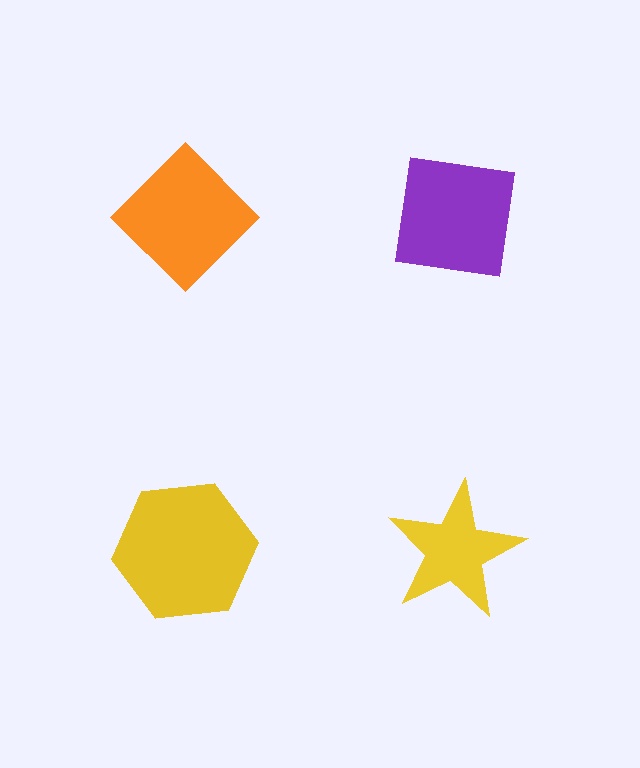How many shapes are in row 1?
2 shapes.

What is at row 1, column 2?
A purple square.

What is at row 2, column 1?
A yellow hexagon.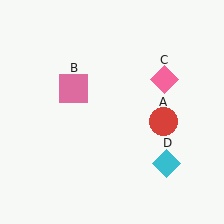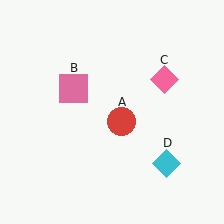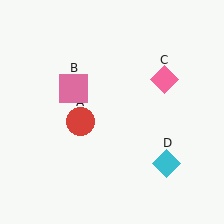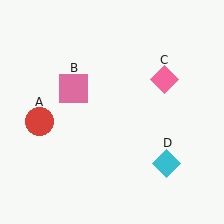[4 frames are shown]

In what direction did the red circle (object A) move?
The red circle (object A) moved left.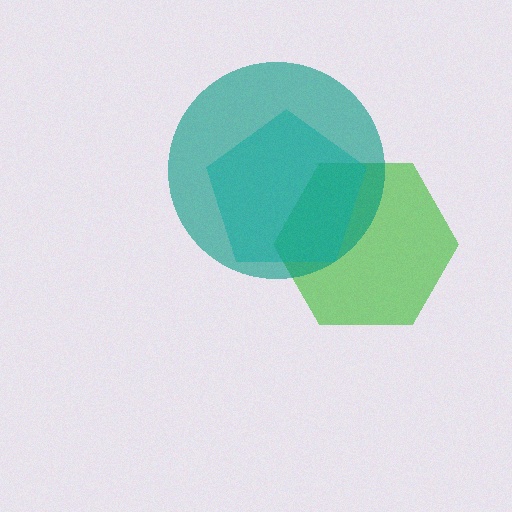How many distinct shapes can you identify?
There are 3 distinct shapes: a green hexagon, a cyan pentagon, a teal circle.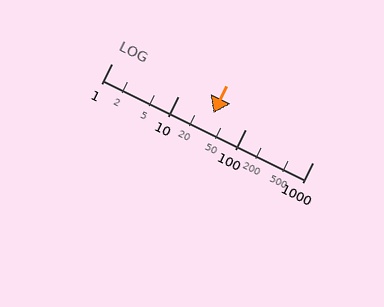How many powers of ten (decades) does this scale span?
The scale spans 3 decades, from 1 to 1000.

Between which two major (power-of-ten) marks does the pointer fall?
The pointer is between 10 and 100.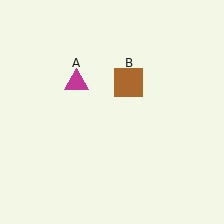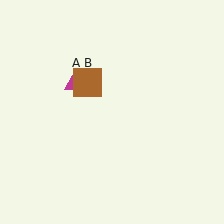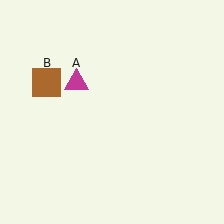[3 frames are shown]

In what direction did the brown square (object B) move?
The brown square (object B) moved left.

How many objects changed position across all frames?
1 object changed position: brown square (object B).